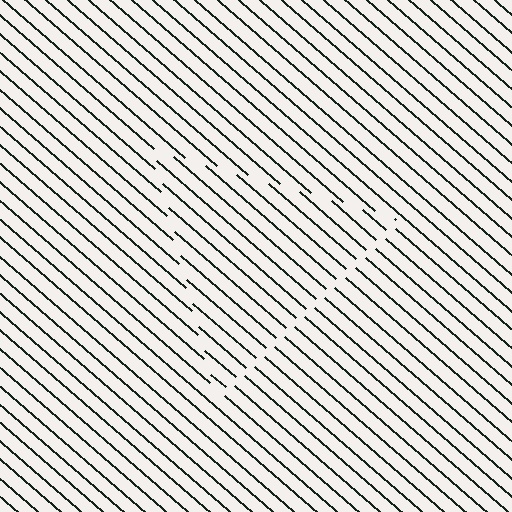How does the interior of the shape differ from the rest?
The interior of the shape contains the same grating, shifted by half a period — the contour is defined by the phase discontinuity where line-ends from the inner and outer gratings abut.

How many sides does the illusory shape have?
3 sides — the line-ends trace a triangle.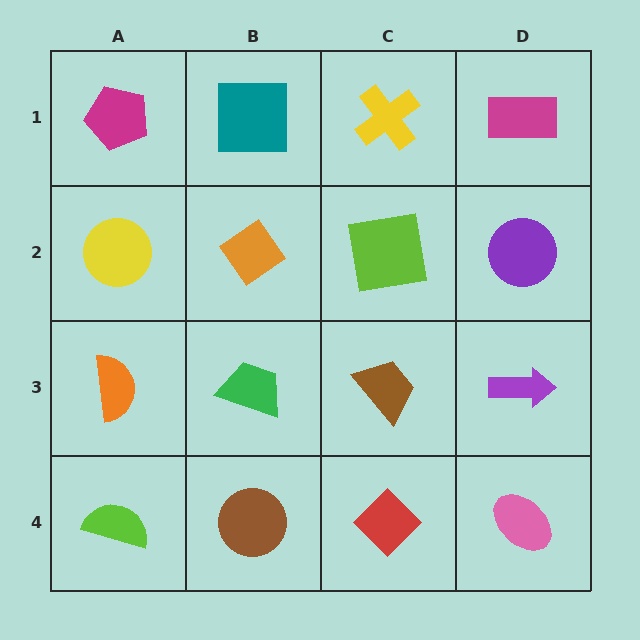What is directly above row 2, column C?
A yellow cross.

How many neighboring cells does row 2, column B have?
4.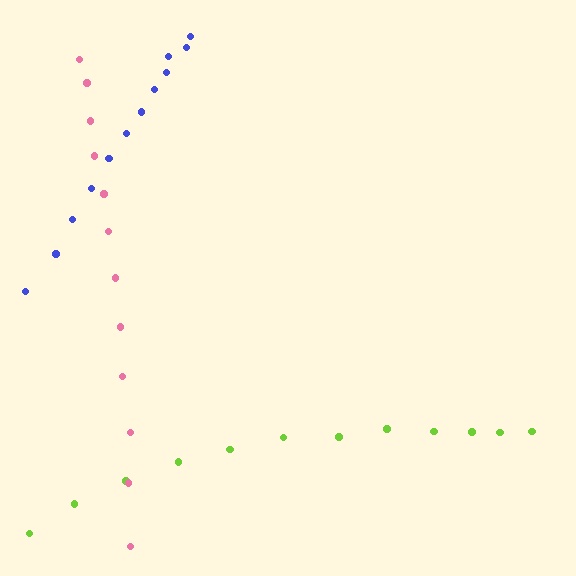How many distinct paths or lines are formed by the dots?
There are 3 distinct paths.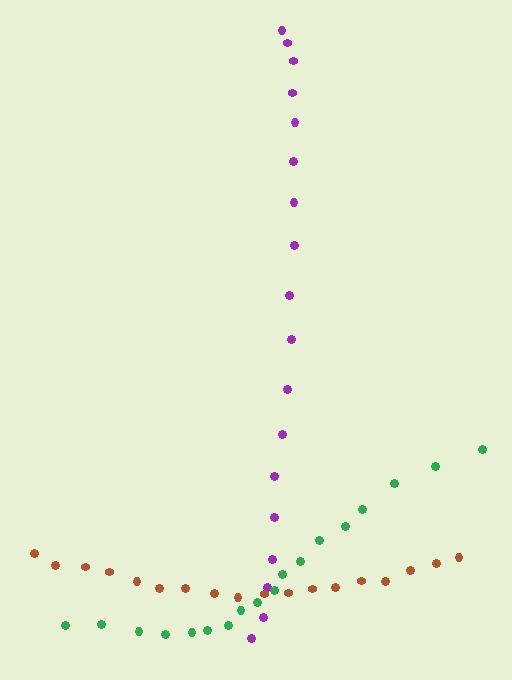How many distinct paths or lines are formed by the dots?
There are 3 distinct paths.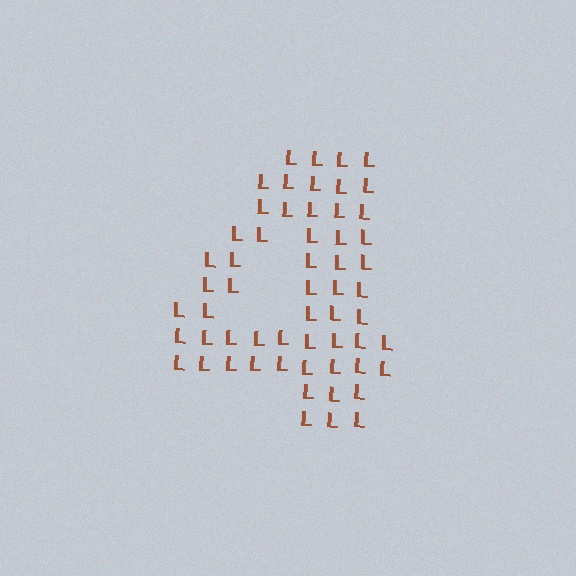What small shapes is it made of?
It is made of small letter L's.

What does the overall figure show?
The overall figure shows the digit 4.